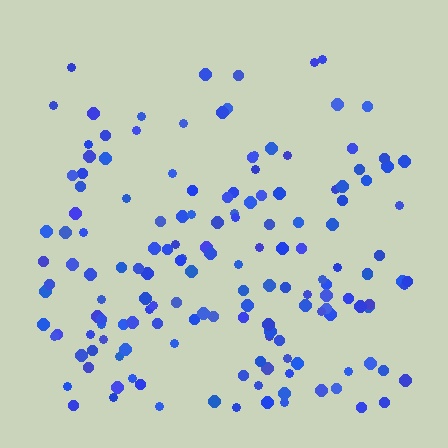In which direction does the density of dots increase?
From top to bottom, with the bottom side densest.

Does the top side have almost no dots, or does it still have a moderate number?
Still a moderate number, just noticeably fewer than the bottom.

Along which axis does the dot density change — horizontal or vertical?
Vertical.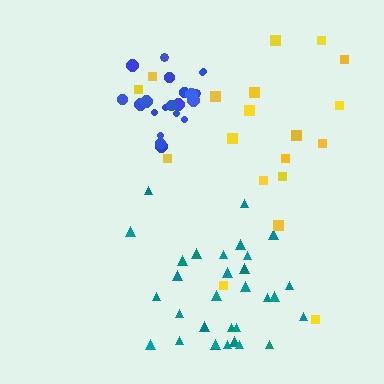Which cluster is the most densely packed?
Blue.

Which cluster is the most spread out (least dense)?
Yellow.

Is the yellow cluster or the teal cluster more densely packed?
Teal.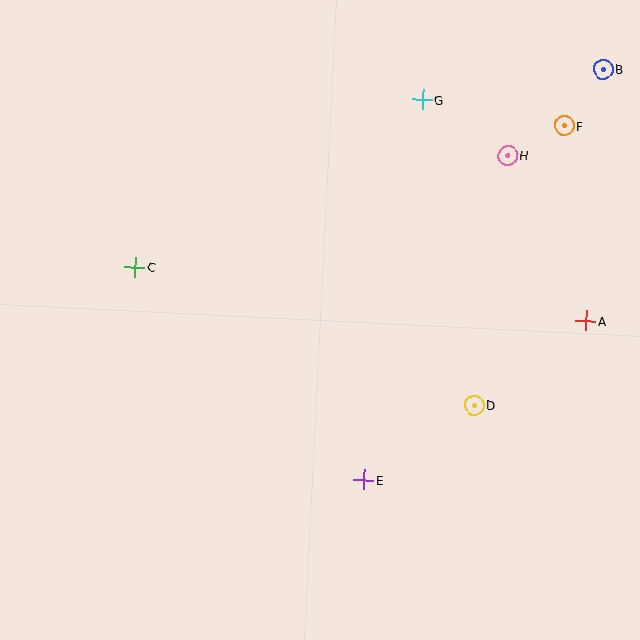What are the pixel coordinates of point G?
Point G is at (423, 100).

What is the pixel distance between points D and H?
The distance between D and H is 252 pixels.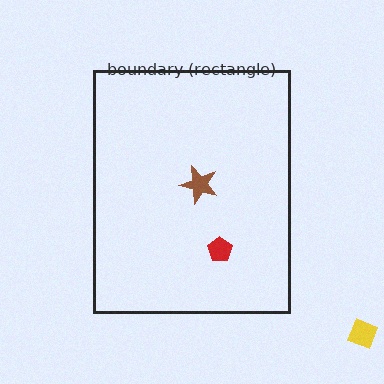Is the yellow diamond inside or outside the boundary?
Outside.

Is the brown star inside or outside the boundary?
Inside.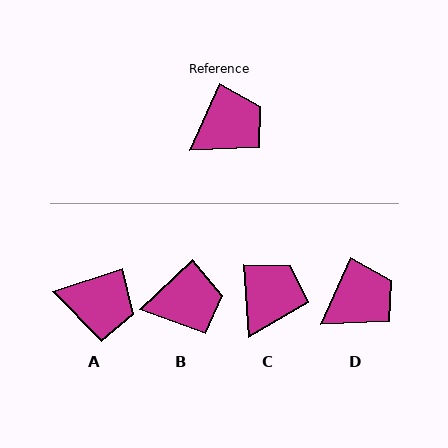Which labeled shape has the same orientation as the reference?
D.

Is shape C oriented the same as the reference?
No, it is off by about 28 degrees.